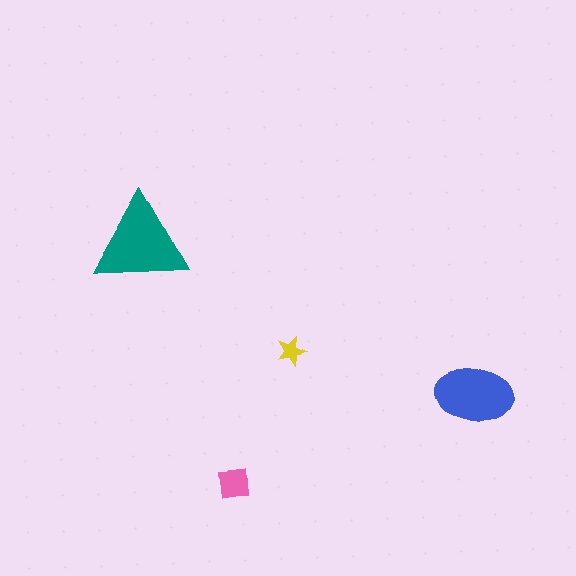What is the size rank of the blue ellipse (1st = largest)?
2nd.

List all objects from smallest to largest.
The yellow star, the pink square, the blue ellipse, the teal triangle.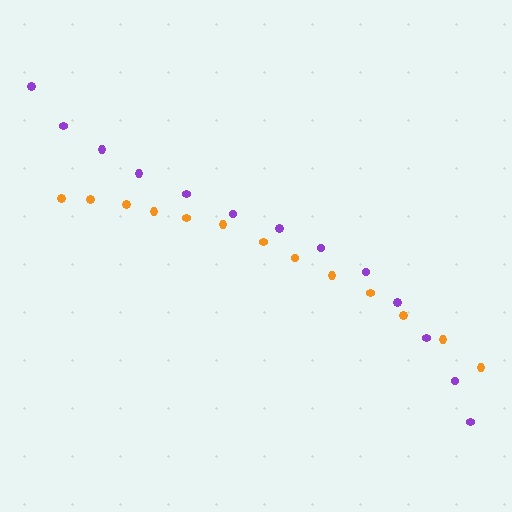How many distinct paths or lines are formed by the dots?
There are 2 distinct paths.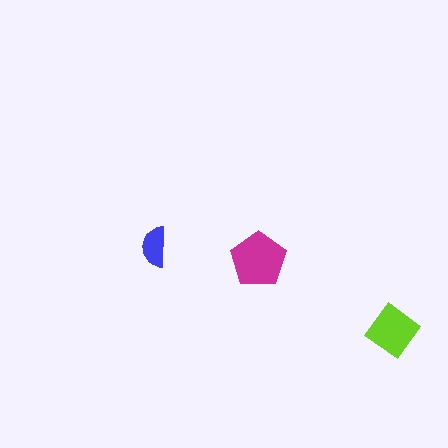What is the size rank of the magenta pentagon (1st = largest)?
1st.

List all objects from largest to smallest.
The magenta pentagon, the lime diamond, the blue semicircle.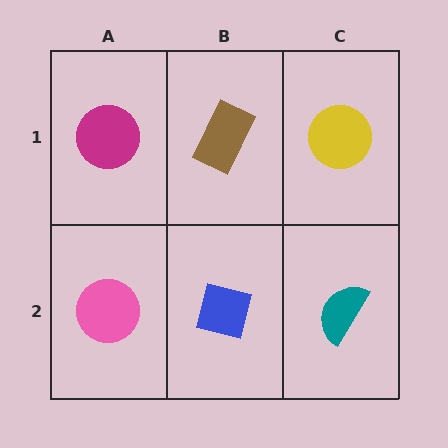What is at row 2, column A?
A pink circle.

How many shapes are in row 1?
3 shapes.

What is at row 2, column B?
A blue square.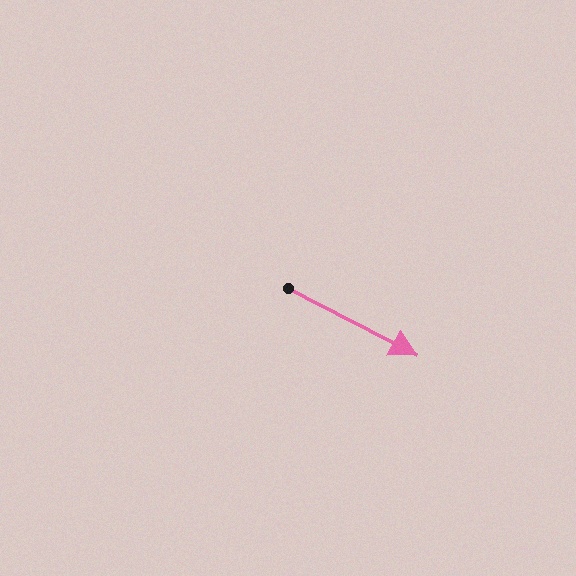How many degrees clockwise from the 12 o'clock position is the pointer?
Approximately 118 degrees.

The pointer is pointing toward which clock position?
Roughly 4 o'clock.